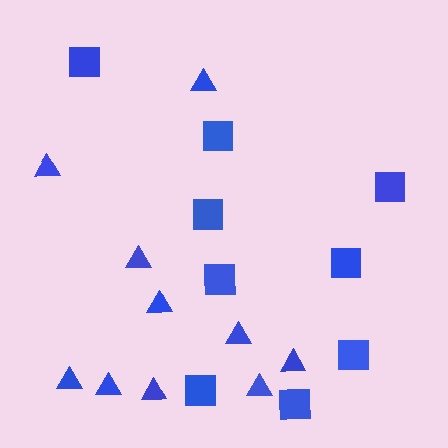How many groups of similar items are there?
There are 2 groups: one group of triangles (10) and one group of squares (9).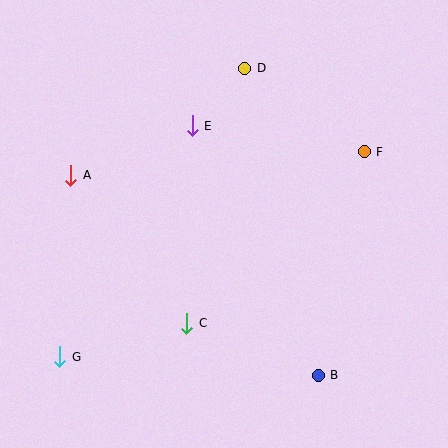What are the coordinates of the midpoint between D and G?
The midpoint between D and G is at (152, 213).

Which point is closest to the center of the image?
Point E at (192, 126) is closest to the center.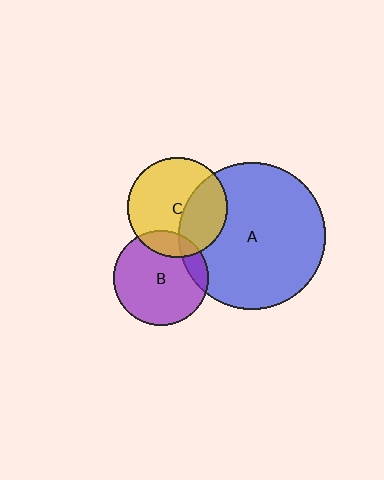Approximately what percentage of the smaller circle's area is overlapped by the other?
Approximately 15%.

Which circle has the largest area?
Circle A (blue).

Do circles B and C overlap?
Yes.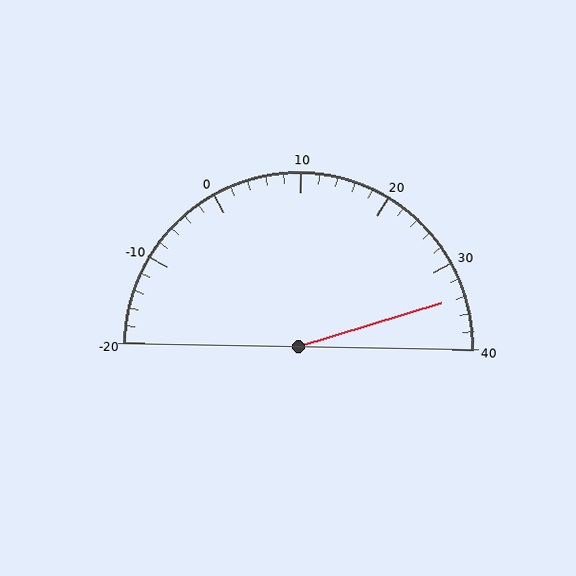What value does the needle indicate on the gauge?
The needle indicates approximately 34.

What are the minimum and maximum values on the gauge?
The gauge ranges from -20 to 40.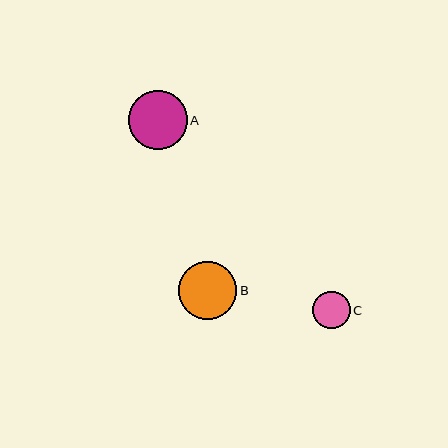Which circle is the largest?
Circle A is the largest with a size of approximately 59 pixels.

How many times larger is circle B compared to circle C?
Circle B is approximately 1.5 times the size of circle C.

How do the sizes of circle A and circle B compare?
Circle A and circle B are approximately the same size.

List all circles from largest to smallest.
From largest to smallest: A, B, C.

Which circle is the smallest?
Circle C is the smallest with a size of approximately 38 pixels.